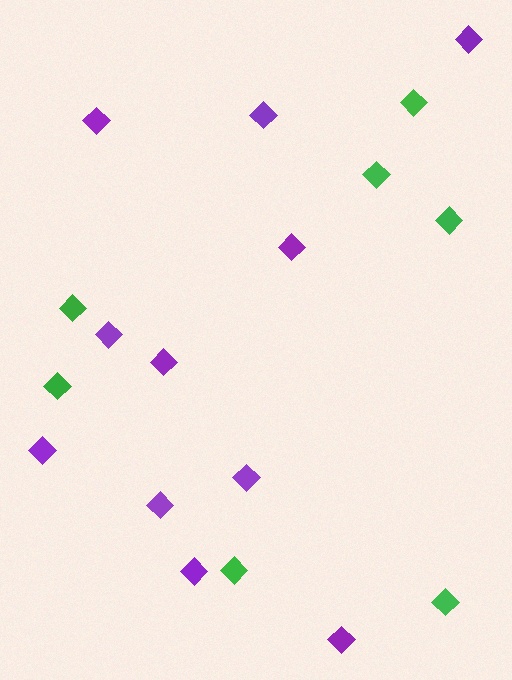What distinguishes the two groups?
There are 2 groups: one group of green diamonds (7) and one group of purple diamonds (11).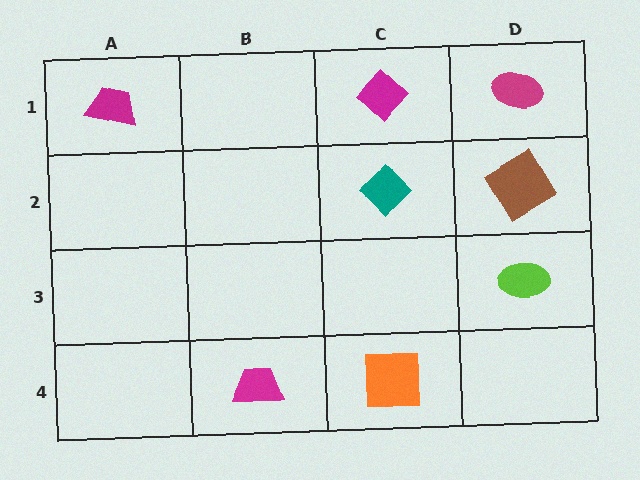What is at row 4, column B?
A magenta trapezoid.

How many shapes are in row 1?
3 shapes.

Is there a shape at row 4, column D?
No, that cell is empty.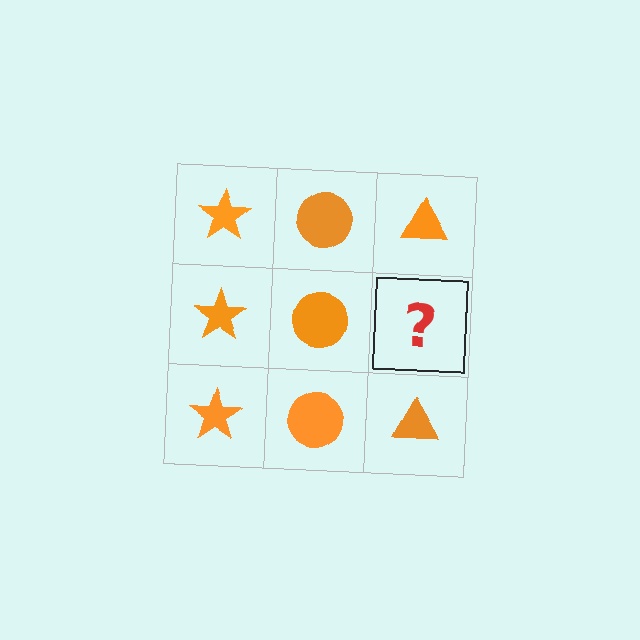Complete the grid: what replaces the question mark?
The question mark should be replaced with an orange triangle.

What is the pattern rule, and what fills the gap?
The rule is that each column has a consistent shape. The gap should be filled with an orange triangle.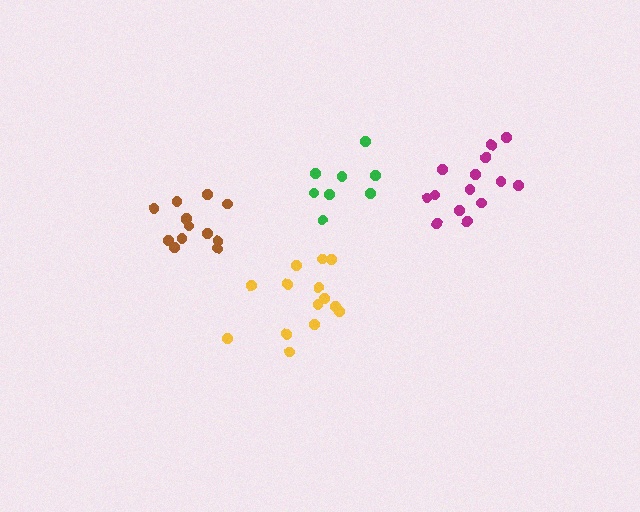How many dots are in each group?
Group 1: 8 dots, Group 2: 14 dots, Group 3: 14 dots, Group 4: 12 dots (48 total).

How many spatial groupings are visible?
There are 4 spatial groupings.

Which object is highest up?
The magenta cluster is topmost.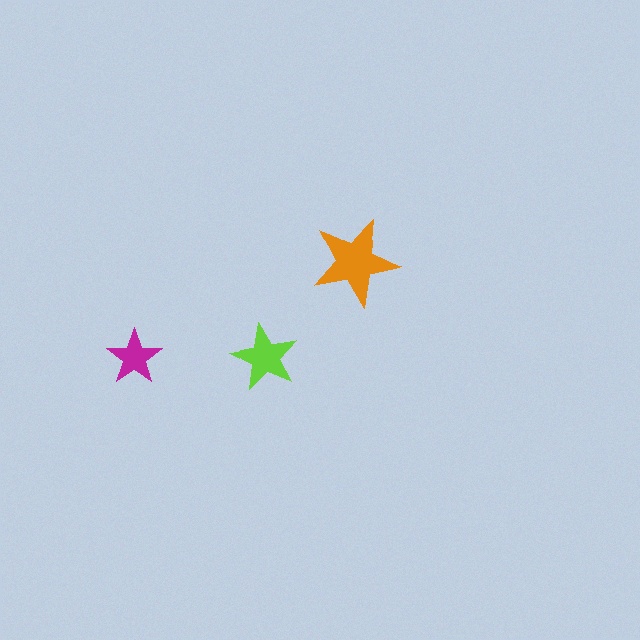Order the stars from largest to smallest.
the orange one, the lime one, the magenta one.